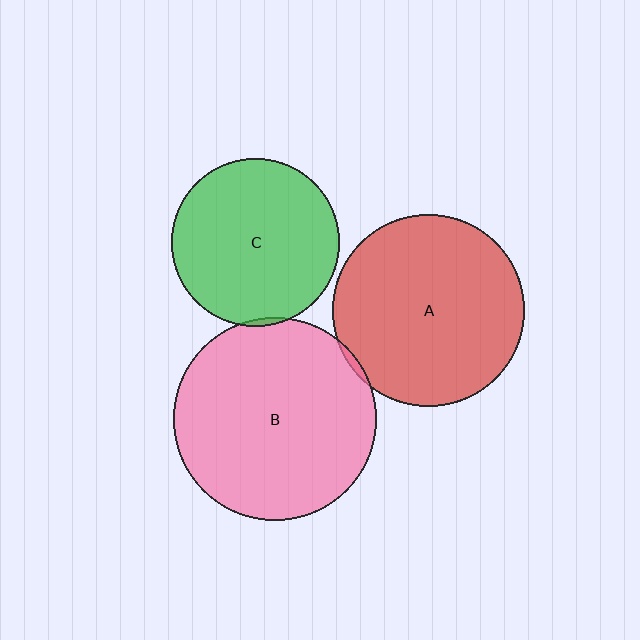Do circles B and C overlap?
Yes.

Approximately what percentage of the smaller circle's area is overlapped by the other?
Approximately 5%.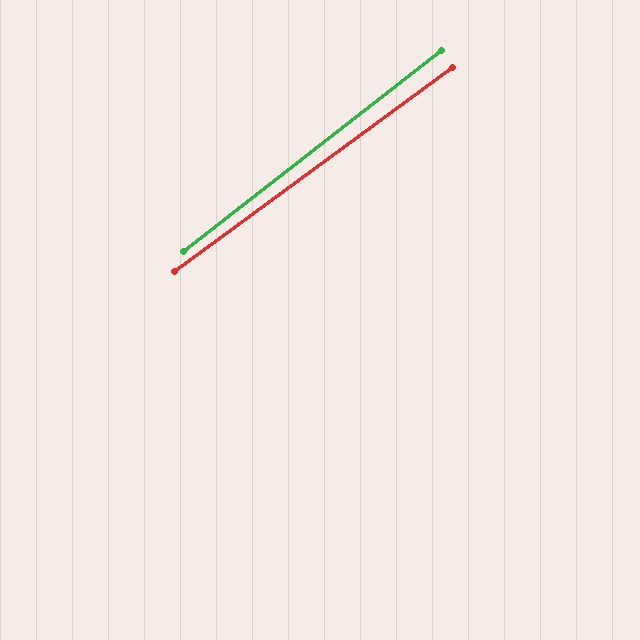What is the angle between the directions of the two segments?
Approximately 2 degrees.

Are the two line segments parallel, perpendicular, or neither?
Parallel — their directions differ by only 1.6°.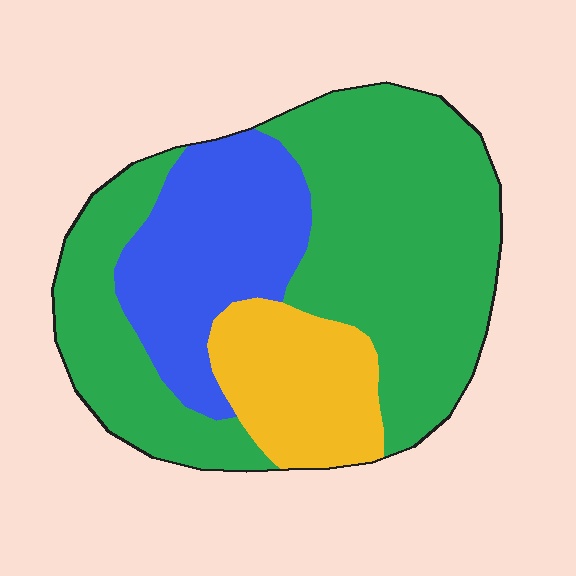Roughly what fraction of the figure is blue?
Blue covers 24% of the figure.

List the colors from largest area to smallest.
From largest to smallest: green, blue, yellow.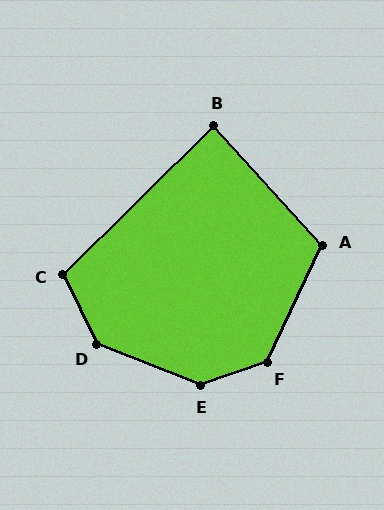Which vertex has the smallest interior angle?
B, at approximately 88 degrees.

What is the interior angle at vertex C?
Approximately 109 degrees (obtuse).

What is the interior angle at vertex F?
Approximately 135 degrees (obtuse).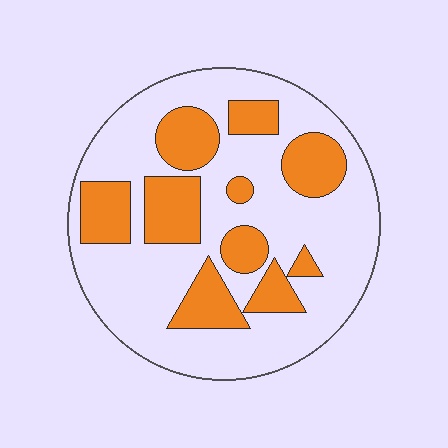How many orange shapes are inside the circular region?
10.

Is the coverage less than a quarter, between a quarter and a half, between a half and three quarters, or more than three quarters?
Between a quarter and a half.